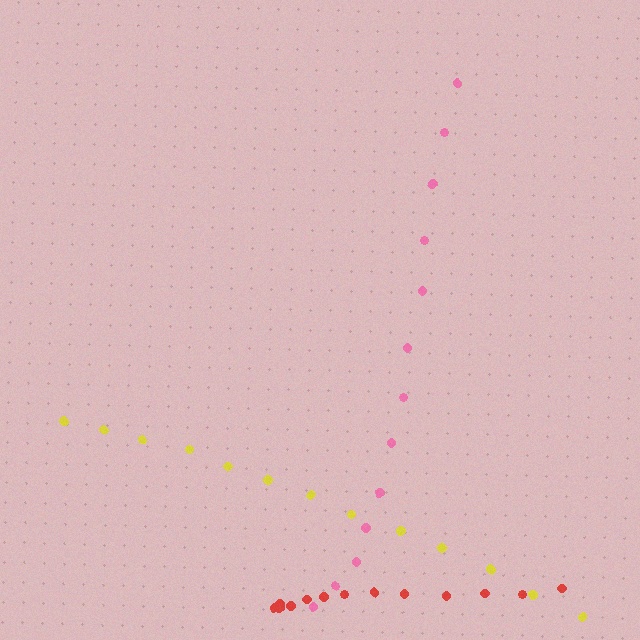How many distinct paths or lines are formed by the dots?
There are 3 distinct paths.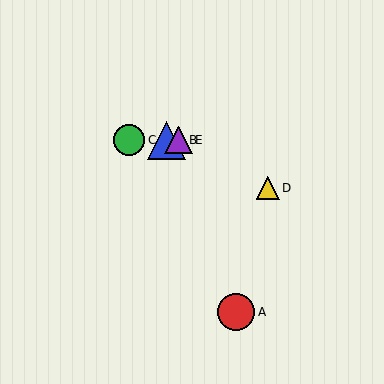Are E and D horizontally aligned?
No, E is at y≈140 and D is at y≈188.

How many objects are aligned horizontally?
3 objects (B, C, E) are aligned horizontally.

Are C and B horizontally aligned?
Yes, both are at y≈140.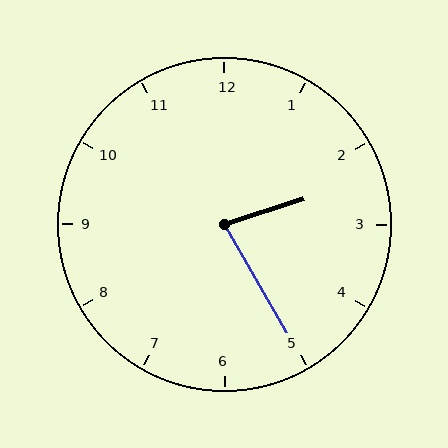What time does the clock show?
2:25.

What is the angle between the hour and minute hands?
Approximately 78 degrees.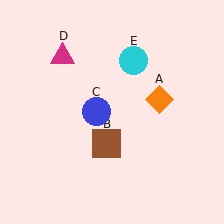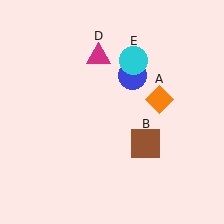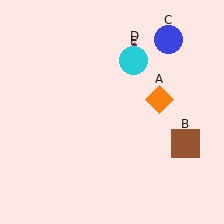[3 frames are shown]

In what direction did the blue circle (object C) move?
The blue circle (object C) moved up and to the right.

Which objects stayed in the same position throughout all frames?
Orange diamond (object A) and cyan circle (object E) remained stationary.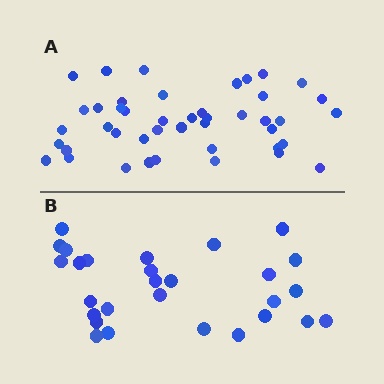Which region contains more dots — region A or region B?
Region A (the top region) has more dots.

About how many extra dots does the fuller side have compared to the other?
Region A has approximately 15 more dots than region B.